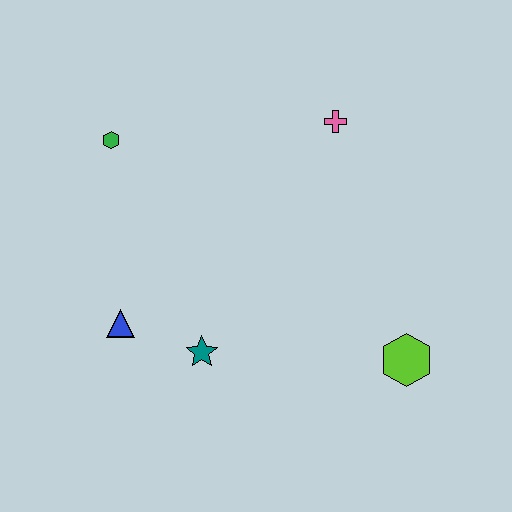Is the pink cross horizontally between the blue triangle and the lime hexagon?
Yes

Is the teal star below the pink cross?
Yes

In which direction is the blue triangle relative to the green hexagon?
The blue triangle is below the green hexagon.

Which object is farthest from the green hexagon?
The lime hexagon is farthest from the green hexagon.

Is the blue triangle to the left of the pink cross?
Yes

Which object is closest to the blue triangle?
The teal star is closest to the blue triangle.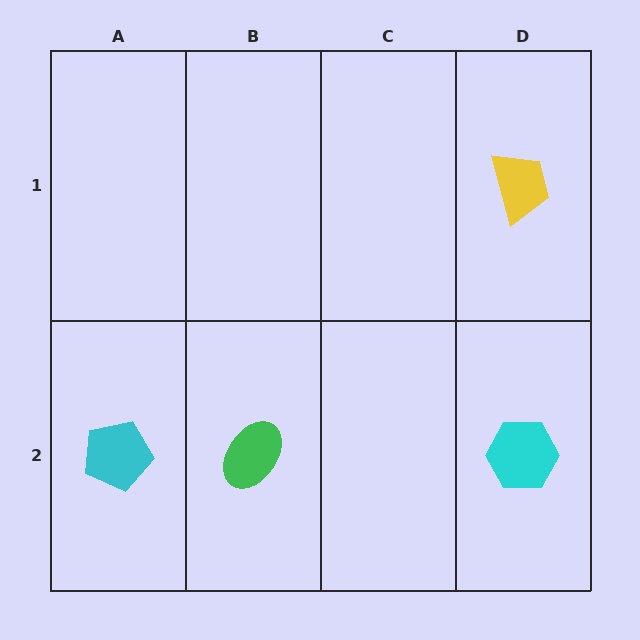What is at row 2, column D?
A cyan hexagon.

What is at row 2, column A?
A cyan pentagon.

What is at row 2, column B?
A green ellipse.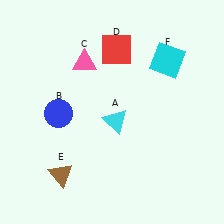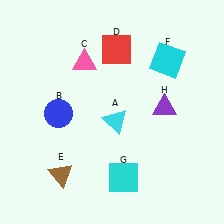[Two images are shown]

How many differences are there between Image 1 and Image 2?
There are 2 differences between the two images.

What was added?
A cyan square (G), a purple triangle (H) were added in Image 2.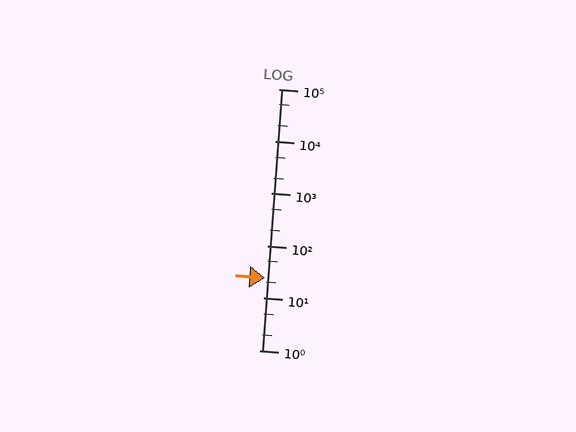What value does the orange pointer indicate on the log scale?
The pointer indicates approximately 24.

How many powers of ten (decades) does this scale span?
The scale spans 5 decades, from 1 to 100000.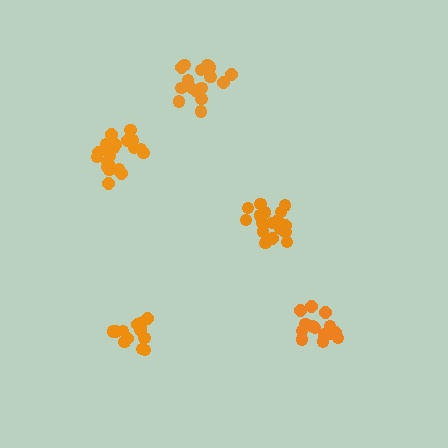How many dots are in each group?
Group 1: 14 dots, Group 2: 18 dots, Group 3: 20 dots, Group 4: 18 dots, Group 5: 14 dots (84 total).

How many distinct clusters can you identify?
There are 5 distinct clusters.